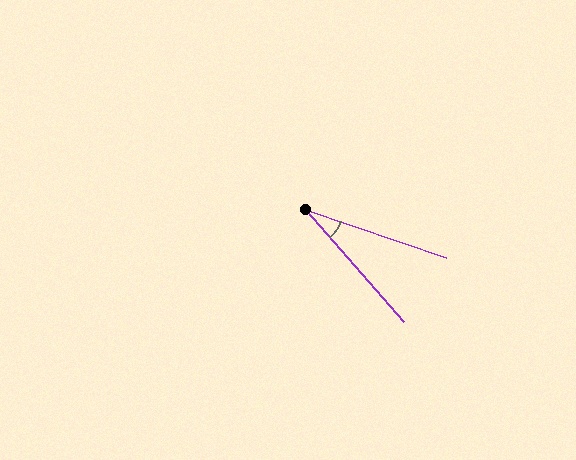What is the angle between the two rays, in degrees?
Approximately 30 degrees.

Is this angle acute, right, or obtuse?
It is acute.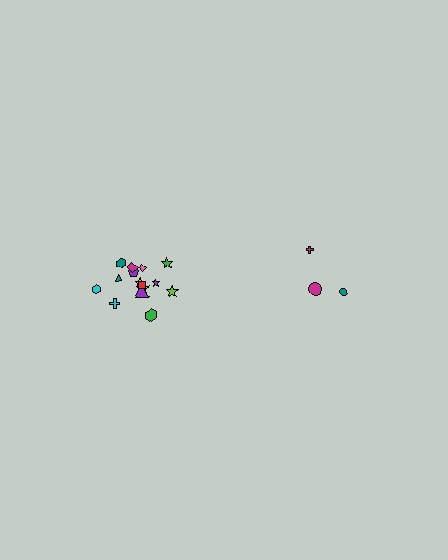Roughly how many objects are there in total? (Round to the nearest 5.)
Roughly 20 objects in total.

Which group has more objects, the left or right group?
The left group.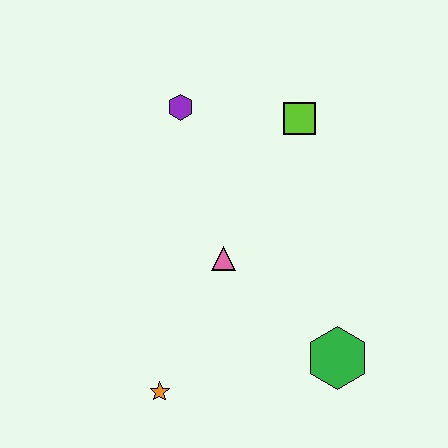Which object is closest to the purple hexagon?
The lime square is closest to the purple hexagon.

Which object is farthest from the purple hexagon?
The green hexagon is farthest from the purple hexagon.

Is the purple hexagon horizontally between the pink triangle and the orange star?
Yes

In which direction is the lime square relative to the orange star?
The lime square is above the orange star.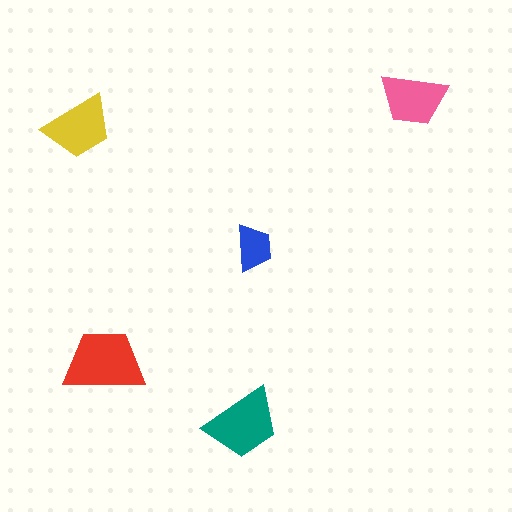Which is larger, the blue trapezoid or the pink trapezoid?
The pink one.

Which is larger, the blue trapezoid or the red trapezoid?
The red one.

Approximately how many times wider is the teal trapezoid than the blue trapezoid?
About 1.5 times wider.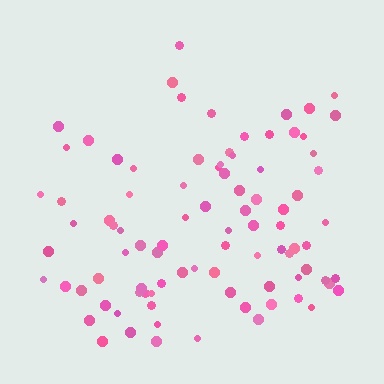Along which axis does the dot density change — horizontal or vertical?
Vertical.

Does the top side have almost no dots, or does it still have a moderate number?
Still a moderate number, just noticeably fewer than the bottom.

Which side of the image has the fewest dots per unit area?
The top.